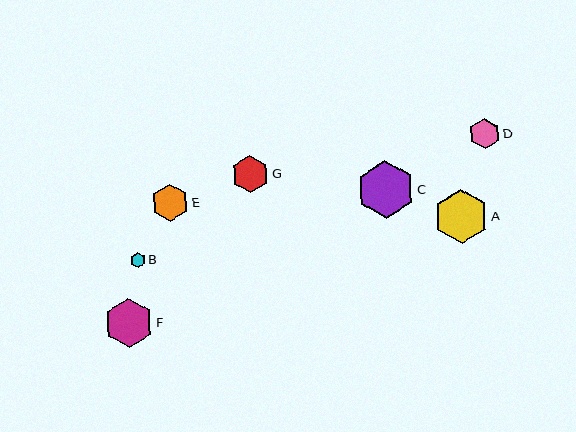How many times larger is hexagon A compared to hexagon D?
Hexagon A is approximately 1.8 times the size of hexagon D.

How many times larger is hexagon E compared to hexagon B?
Hexagon E is approximately 2.4 times the size of hexagon B.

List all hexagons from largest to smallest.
From largest to smallest: C, A, F, G, E, D, B.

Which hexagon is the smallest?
Hexagon B is the smallest with a size of approximately 15 pixels.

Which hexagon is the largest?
Hexagon C is the largest with a size of approximately 58 pixels.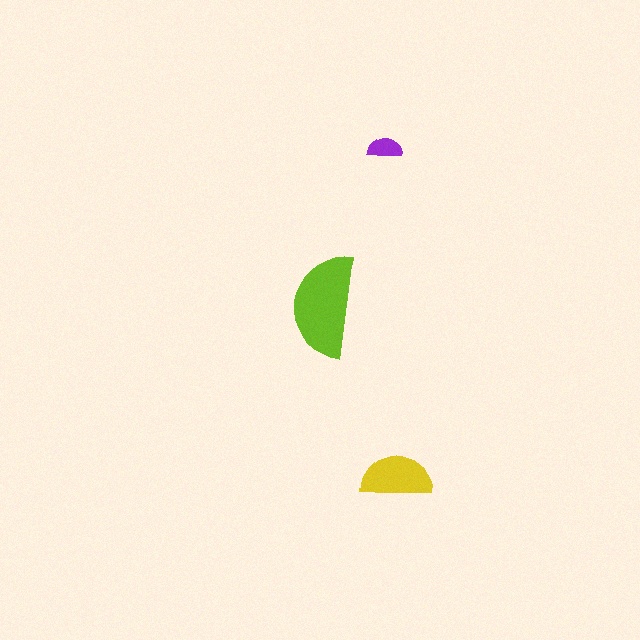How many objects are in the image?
There are 3 objects in the image.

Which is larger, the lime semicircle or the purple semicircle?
The lime one.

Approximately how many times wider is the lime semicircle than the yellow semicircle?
About 1.5 times wider.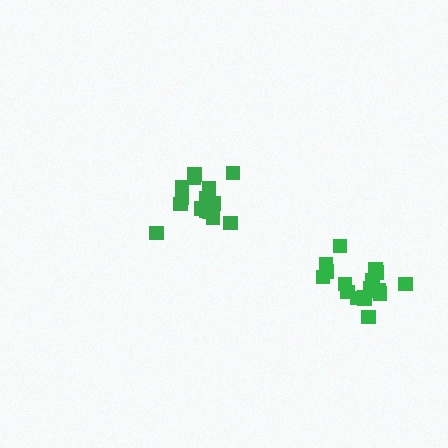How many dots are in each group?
Group 1: 17 dots, Group 2: 15 dots (32 total).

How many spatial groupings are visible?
There are 2 spatial groupings.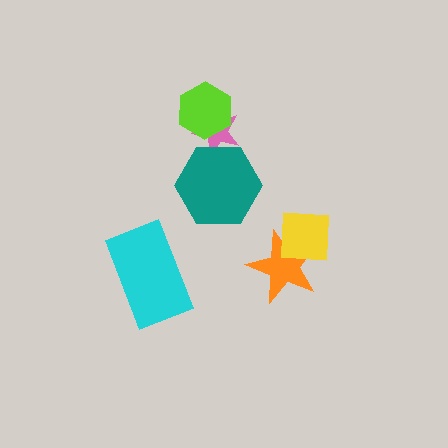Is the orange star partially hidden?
Yes, it is partially covered by another shape.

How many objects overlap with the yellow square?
1 object overlaps with the yellow square.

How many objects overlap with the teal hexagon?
1 object overlaps with the teal hexagon.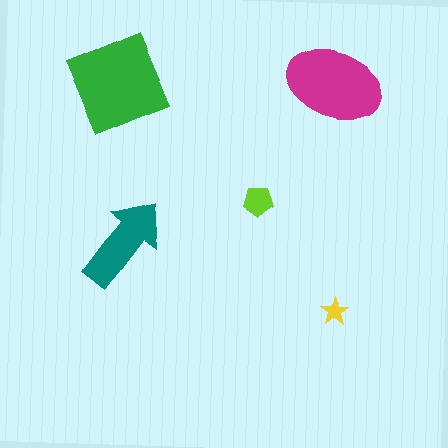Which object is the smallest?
The yellow star.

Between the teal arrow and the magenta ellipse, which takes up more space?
The magenta ellipse.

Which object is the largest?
The green diamond.